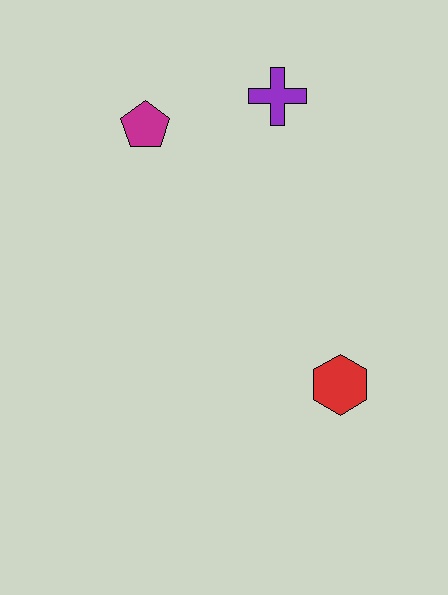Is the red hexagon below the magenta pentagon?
Yes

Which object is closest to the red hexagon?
The purple cross is closest to the red hexagon.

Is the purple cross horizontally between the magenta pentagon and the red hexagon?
Yes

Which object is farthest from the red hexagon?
The magenta pentagon is farthest from the red hexagon.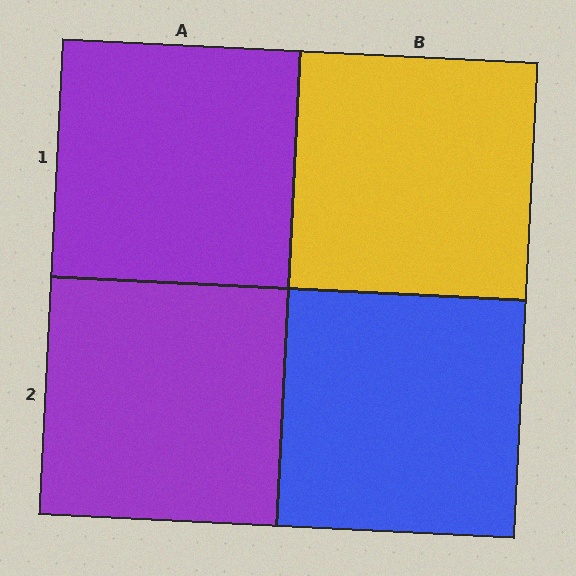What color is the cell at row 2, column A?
Purple.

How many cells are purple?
2 cells are purple.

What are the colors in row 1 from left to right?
Purple, yellow.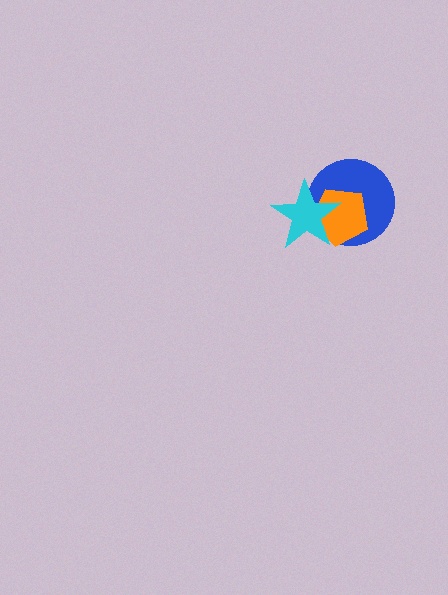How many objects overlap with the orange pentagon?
2 objects overlap with the orange pentagon.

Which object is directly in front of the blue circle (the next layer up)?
The orange pentagon is directly in front of the blue circle.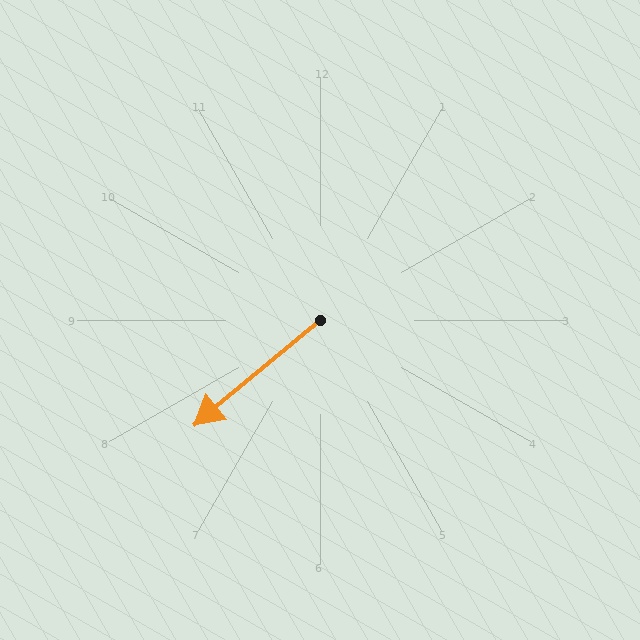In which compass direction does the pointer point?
Southwest.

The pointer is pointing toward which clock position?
Roughly 8 o'clock.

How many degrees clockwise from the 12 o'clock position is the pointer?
Approximately 230 degrees.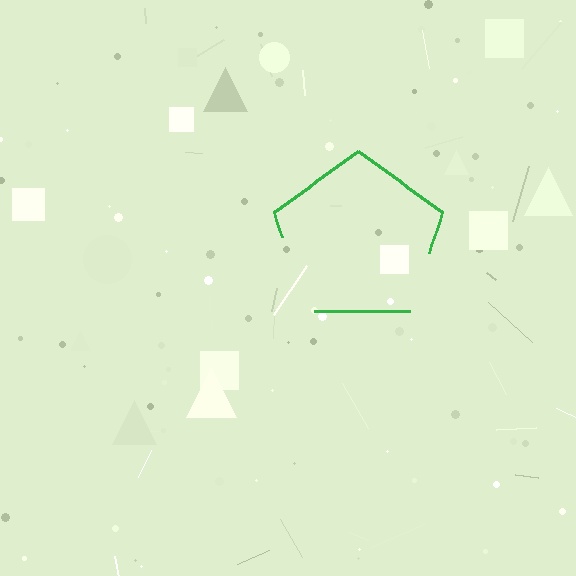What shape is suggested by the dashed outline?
The dashed outline suggests a pentagon.